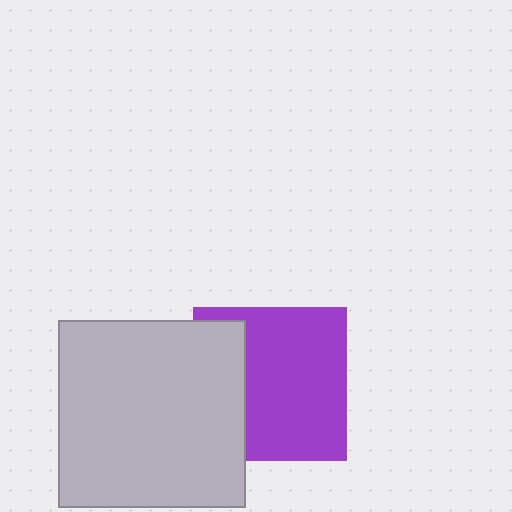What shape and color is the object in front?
The object in front is a light gray square.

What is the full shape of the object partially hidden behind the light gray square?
The partially hidden object is a purple square.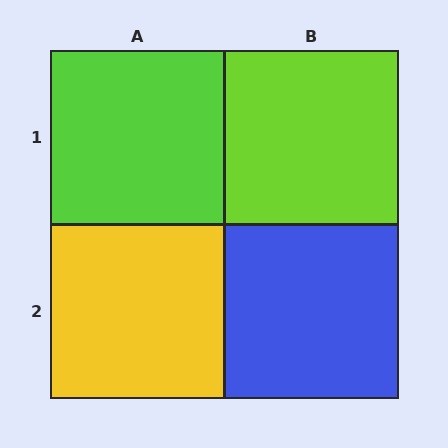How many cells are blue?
1 cell is blue.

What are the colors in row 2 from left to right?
Yellow, blue.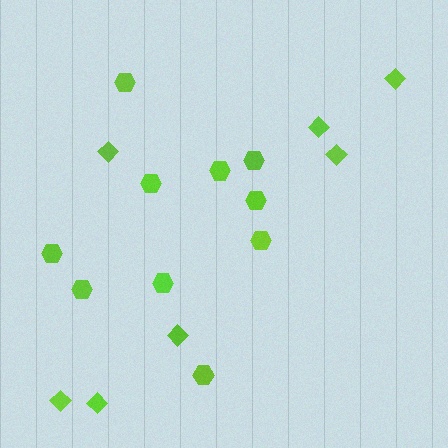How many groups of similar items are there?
There are 2 groups: one group of diamonds (7) and one group of hexagons (10).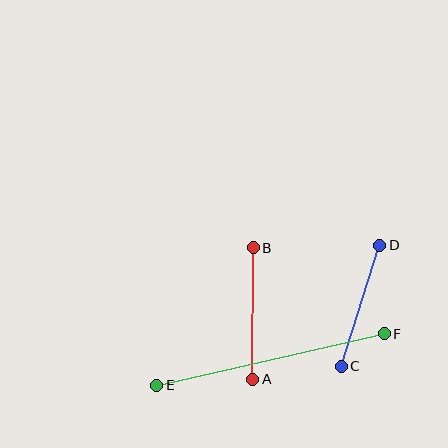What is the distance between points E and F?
The distance is approximately 233 pixels.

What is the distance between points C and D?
The distance is approximately 127 pixels.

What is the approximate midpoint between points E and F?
The midpoint is at approximately (270, 360) pixels.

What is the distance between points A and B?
The distance is approximately 132 pixels.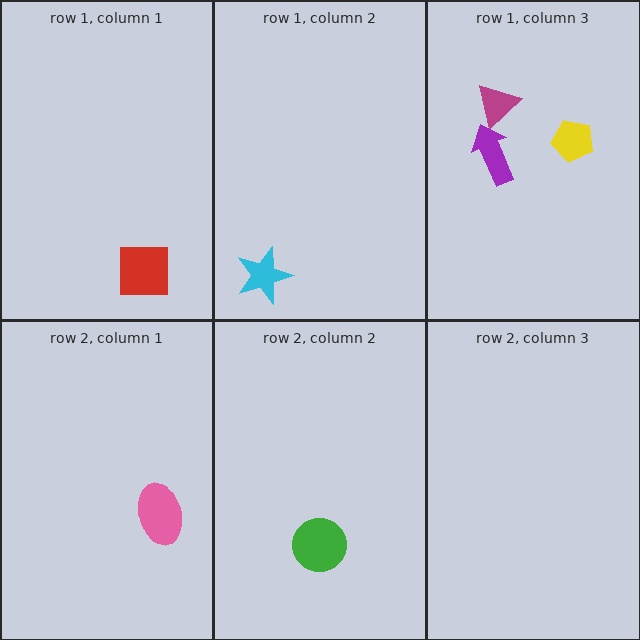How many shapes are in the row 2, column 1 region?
1.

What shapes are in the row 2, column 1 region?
The pink ellipse.